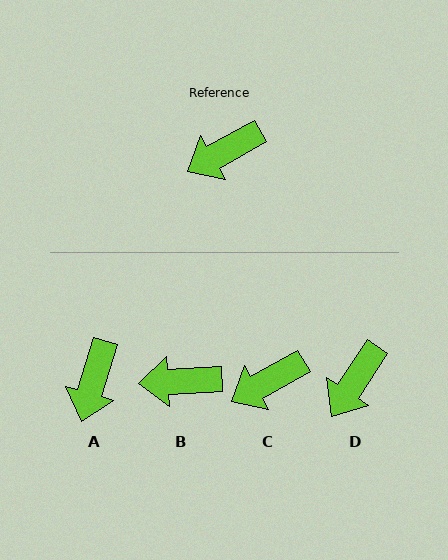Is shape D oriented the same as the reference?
No, it is off by about 28 degrees.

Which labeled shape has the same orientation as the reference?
C.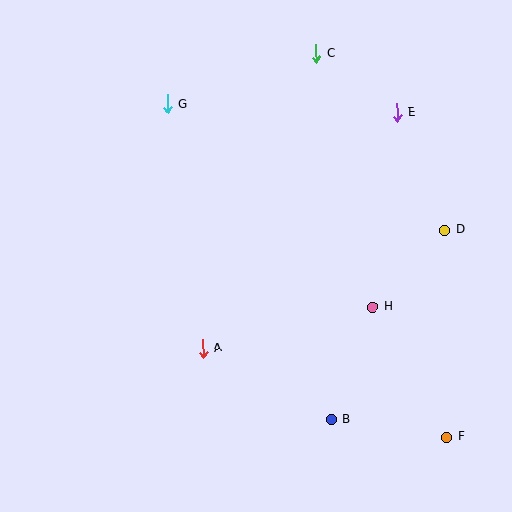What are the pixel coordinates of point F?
Point F is at (447, 437).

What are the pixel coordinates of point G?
Point G is at (168, 104).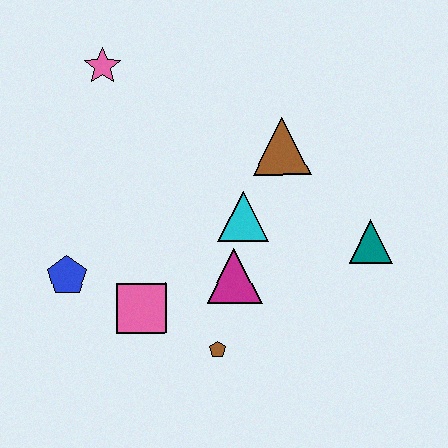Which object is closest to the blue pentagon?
The pink square is closest to the blue pentagon.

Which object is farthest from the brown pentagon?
The pink star is farthest from the brown pentagon.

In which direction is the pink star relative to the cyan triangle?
The pink star is above the cyan triangle.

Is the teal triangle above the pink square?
Yes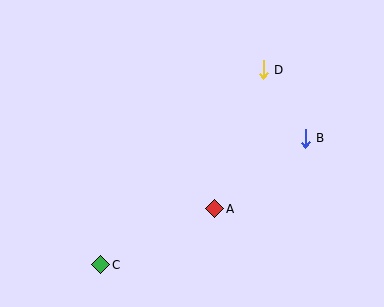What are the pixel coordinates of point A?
Point A is at (215, 209).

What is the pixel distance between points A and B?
The distance between A and B is 115 pixels.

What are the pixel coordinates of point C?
Point C is at (101, 265).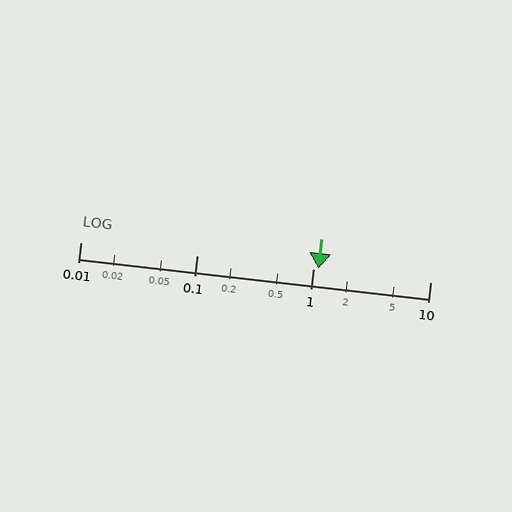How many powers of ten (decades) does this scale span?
The scale spans 3 decades, from 0.01 to 10.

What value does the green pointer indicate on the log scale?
The pointer indicates approximately 1.1.